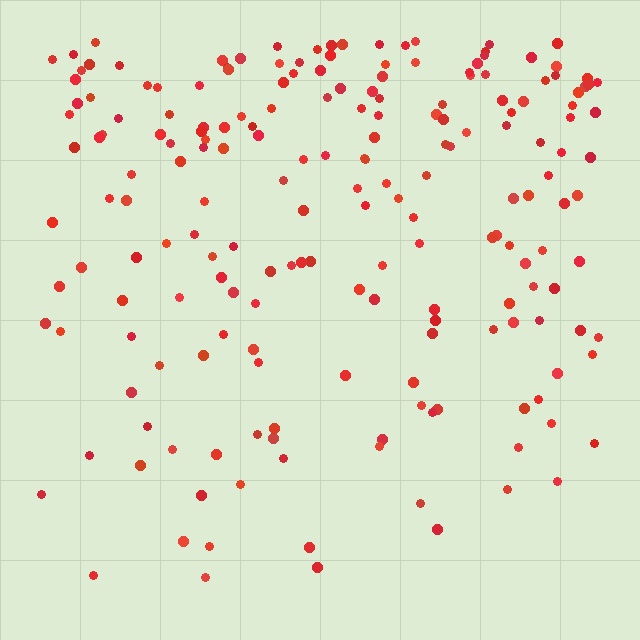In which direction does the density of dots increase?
From bottom to top, with the top side densest.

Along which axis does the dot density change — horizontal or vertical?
Vertical.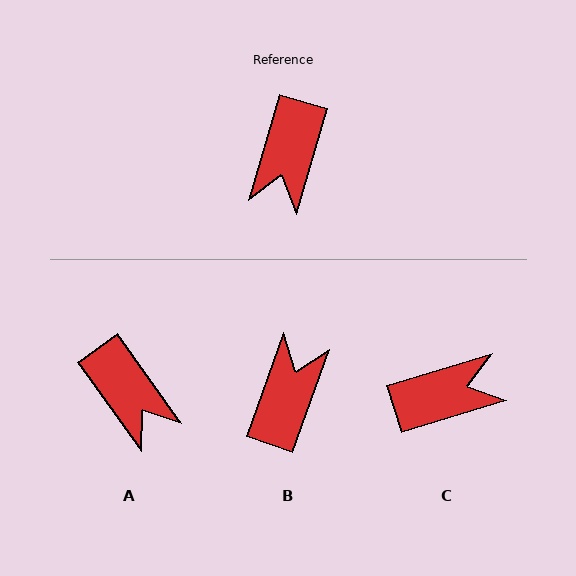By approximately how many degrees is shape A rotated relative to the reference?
Approximately 52 degrees counter-clockwise.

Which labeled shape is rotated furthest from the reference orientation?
B, about 177 degrees away.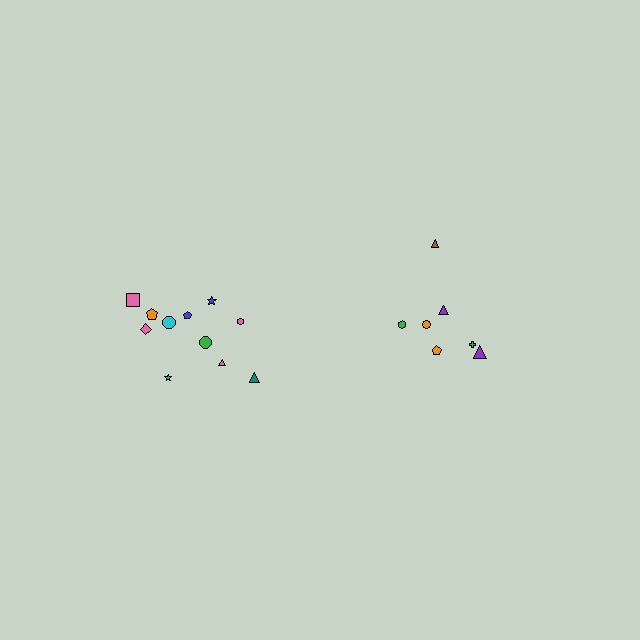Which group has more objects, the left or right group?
The left group.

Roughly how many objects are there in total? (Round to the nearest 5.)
Roughly 20 objects in total.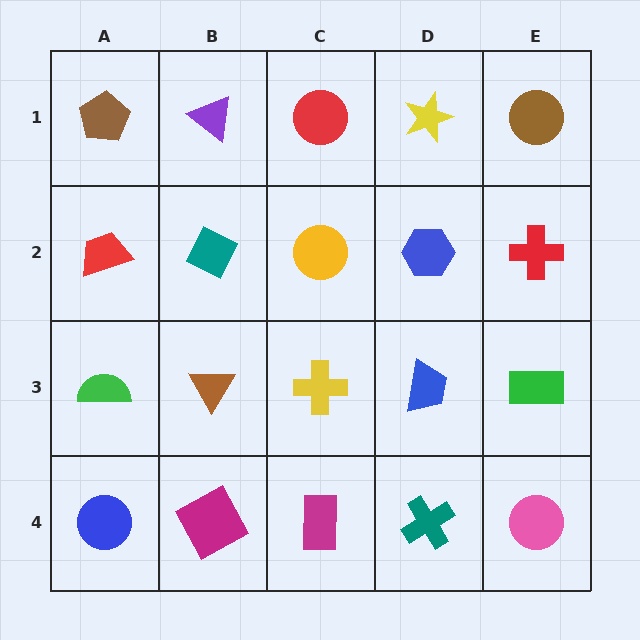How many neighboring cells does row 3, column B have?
4.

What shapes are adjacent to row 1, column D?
A blue hexagon (row 2, column D), a red circle (row 1, column C), a brown circle (row 1, column E).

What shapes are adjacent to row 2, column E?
A brown circle (row 1, column E), a green rectangle (row 3, column E), a blue hexagon (row 2, column D).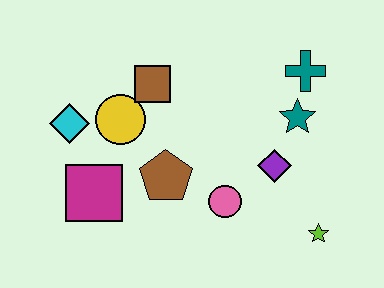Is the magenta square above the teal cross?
No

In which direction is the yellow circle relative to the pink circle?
The yellow circle is to the left of the pink circle.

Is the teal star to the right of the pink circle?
Yes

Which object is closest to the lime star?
The purple diamond is closest to the lime star.